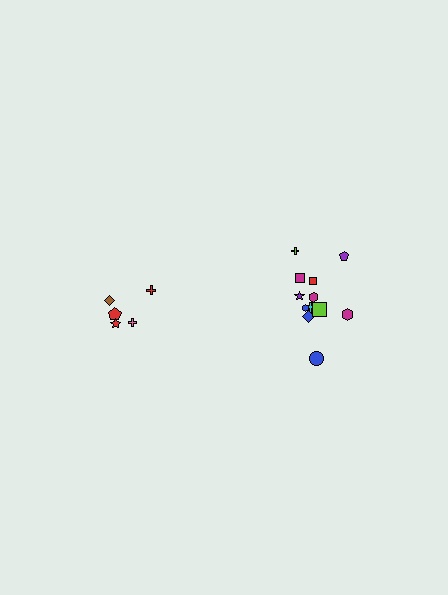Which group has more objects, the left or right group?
The right group.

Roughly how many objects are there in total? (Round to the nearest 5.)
Roughly 15 objects in total.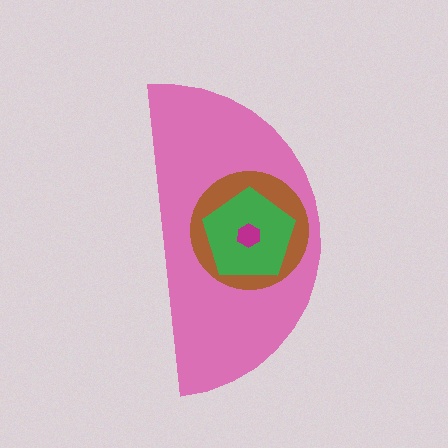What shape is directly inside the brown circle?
The green pentagon.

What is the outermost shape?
The pink semicircle.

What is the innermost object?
The magenta hexagon.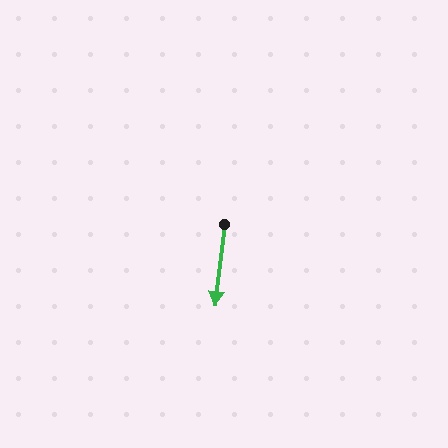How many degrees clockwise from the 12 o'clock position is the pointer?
Approximately 186 degrees.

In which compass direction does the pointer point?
South.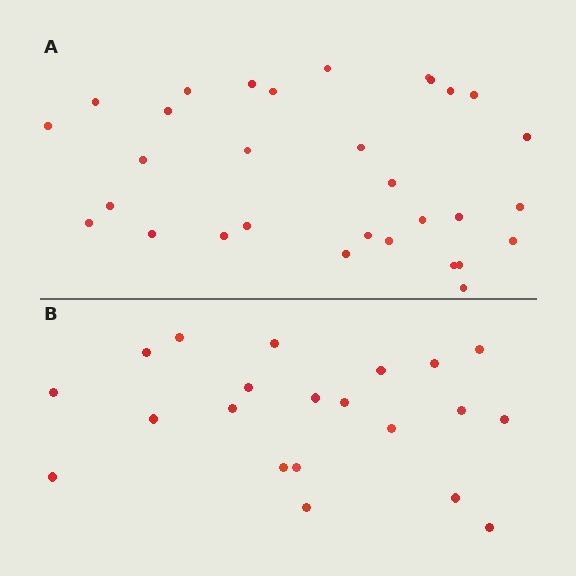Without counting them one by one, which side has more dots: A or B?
Region A (the top region) has more dots.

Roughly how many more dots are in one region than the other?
Region A has roughly 10 or so more dots than region B.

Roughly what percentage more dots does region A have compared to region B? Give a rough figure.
About 50% more.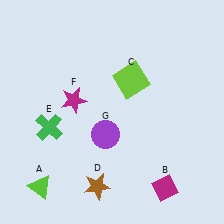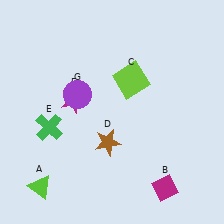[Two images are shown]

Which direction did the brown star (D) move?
The brown star (D) moved up.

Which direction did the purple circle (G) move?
The purple circle (G) moved up.